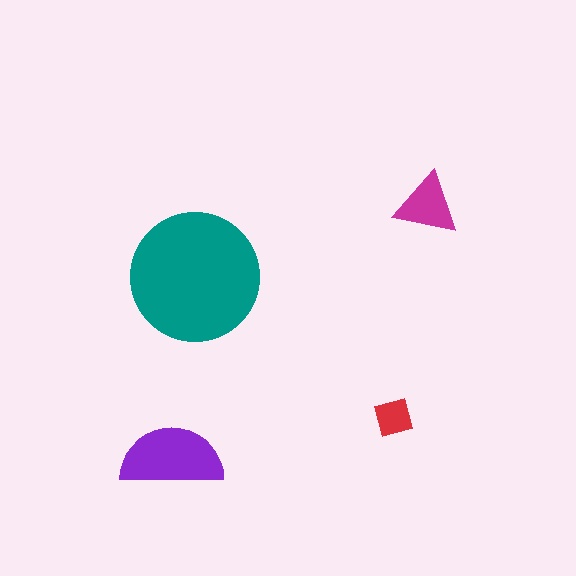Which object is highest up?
The magenta triangle is topmost.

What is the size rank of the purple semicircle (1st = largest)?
2nd.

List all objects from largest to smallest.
The teal circle, the purple semicircle, the magenta triangle, the red diamond.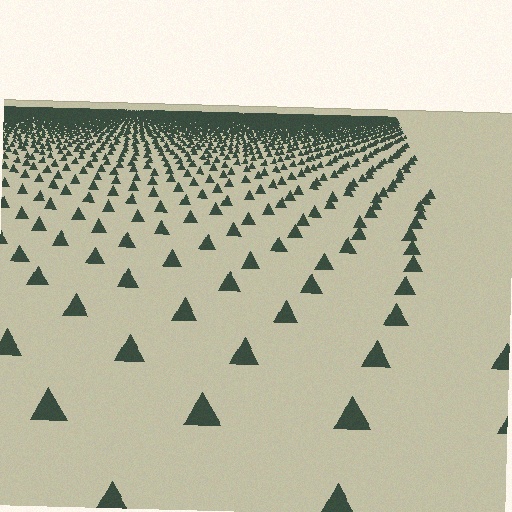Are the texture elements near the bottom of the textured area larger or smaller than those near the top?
Larger. Near the bottom, elements are closer to the viewer and appear at a bigger on-screen size.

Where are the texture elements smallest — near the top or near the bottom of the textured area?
Near the top.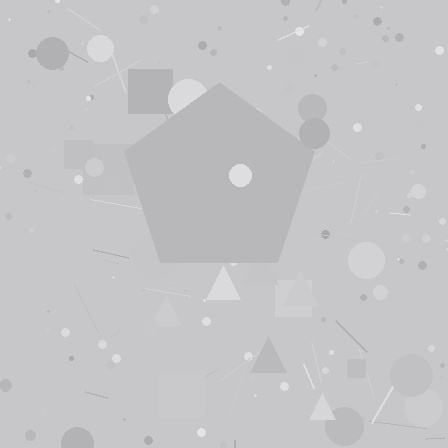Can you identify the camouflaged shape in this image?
The camouflaged shape is a pentagon.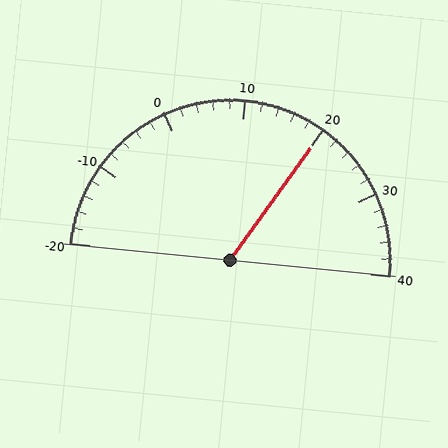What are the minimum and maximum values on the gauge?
The gauge ranges from -20 to 40.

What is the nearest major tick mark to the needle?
The nearest major tick mark is 20.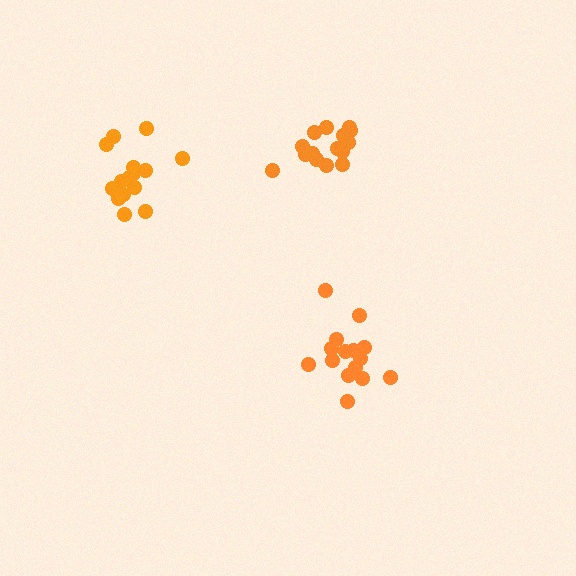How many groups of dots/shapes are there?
There are 3 groups.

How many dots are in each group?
Group 1: 15 dots, Group 2: 15 dots, Group 3: 16 dots (46 total).